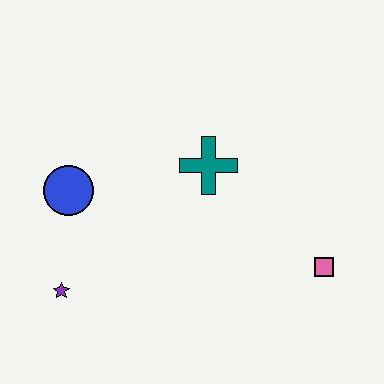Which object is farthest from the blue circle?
The pink square is farthest from the blue circle.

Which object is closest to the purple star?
The blue circle is closest to the purple star.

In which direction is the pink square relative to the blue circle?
The pink square is to the right of the blue circle.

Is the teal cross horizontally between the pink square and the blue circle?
Yes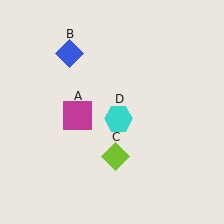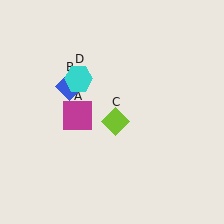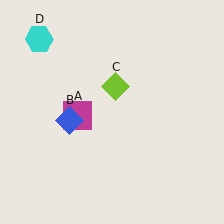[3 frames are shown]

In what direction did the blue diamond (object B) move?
The blue diamond (object B) moved down.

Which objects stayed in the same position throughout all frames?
Magenta square (object A) remained stationary.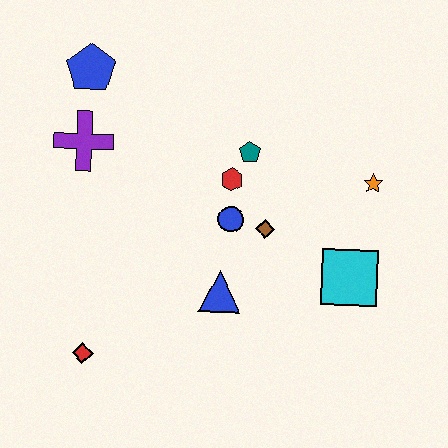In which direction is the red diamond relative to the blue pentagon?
The red diamond is below the blue pentagon.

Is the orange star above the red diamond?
Yes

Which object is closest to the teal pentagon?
The red hexagon is closest to the teal pentagon.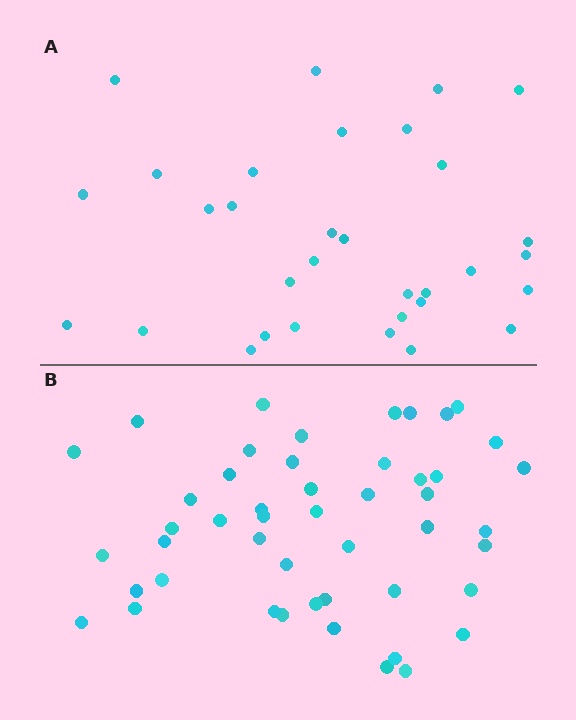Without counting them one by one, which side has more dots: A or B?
Region B (the bottom region) has more dots.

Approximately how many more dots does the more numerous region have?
Region B has approximately 15 more dots than region A.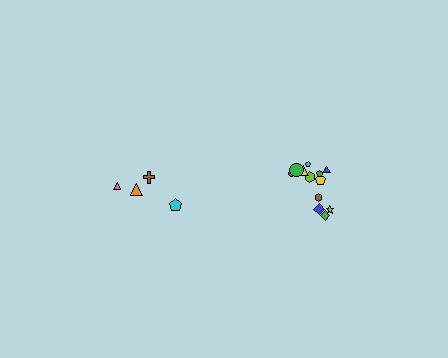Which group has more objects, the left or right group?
The right group.